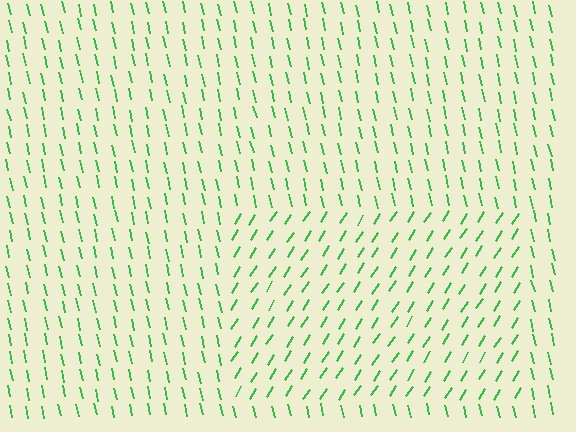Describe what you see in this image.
The image is filled with small green line segments. A rectangle region in the image has lines oriented differently from the surrounding lines, creating a visible texture boundary.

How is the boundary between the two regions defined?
The boundary is defined purely by a change in line orientation (approximately 45 degrees difference). All lines are the same color and thickness.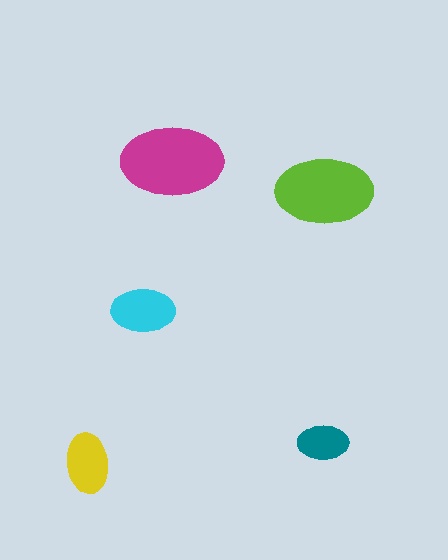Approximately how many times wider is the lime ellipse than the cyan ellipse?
About 1.5 times wider.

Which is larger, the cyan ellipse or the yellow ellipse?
The cyan one.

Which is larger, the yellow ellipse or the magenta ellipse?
The magenta one.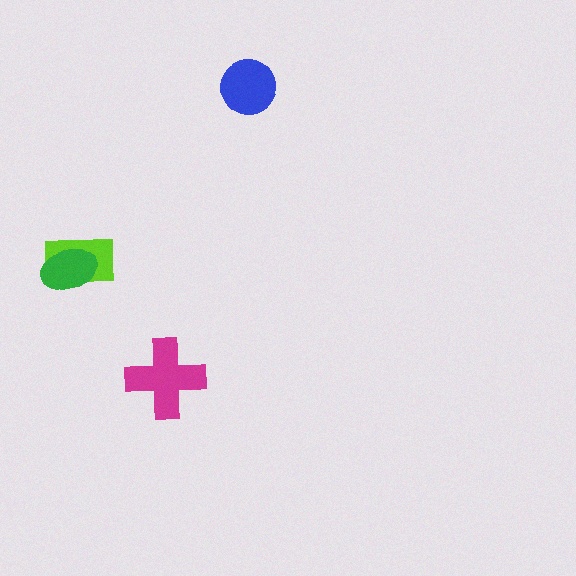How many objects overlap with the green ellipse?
1 object overlaps with the green ellipse.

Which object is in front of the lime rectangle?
The green ellipse is in front of the lime rectangle.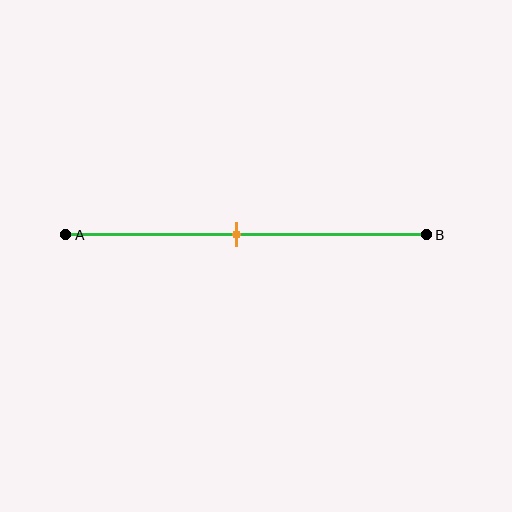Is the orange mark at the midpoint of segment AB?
Yes, the mark is approximately at the midpoint.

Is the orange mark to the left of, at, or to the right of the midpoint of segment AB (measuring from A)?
The orange mark is approximately at the midpoint of segment AB.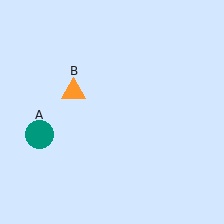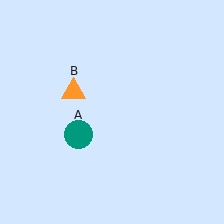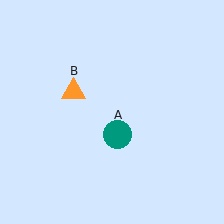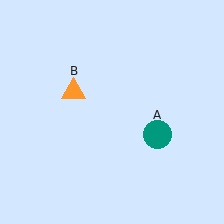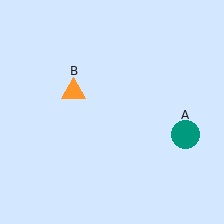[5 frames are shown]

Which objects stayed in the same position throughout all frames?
Orange triangle (object B) remained stationary.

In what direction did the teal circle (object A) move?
The teal circle (object A) moved right.